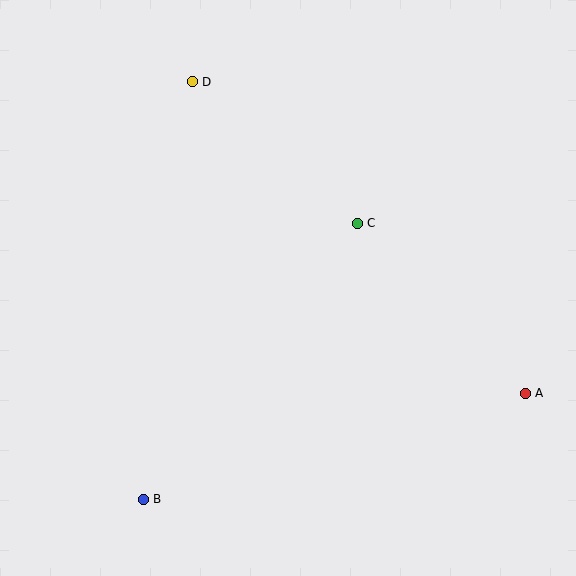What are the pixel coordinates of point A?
Point A is at (525, 393).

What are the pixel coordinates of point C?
Point C is at (357, 223).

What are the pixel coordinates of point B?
Point B is at (143, 499).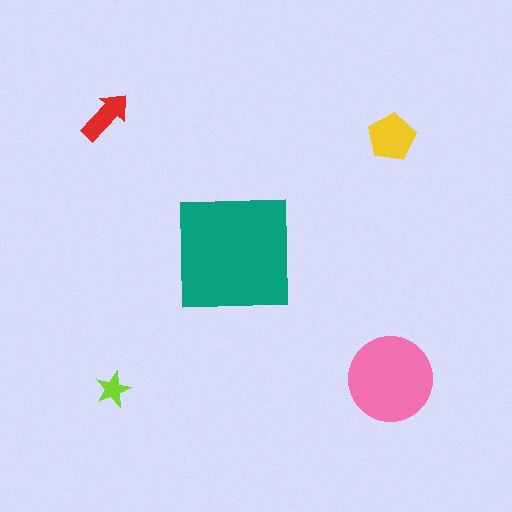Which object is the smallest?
The lime star.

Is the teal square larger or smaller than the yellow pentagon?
Larger.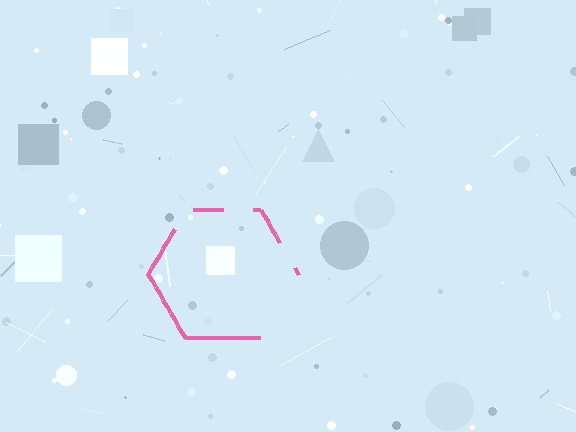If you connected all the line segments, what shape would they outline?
They would outline a hexagon.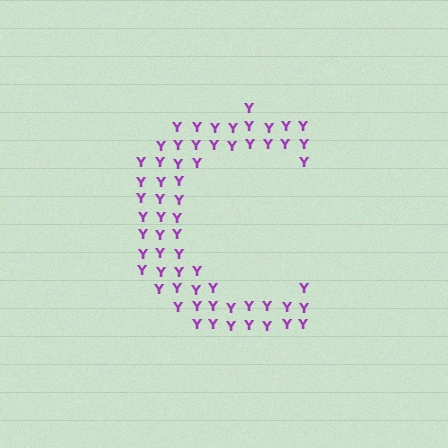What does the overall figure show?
The overall figure shows the letter C.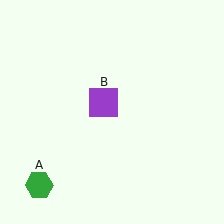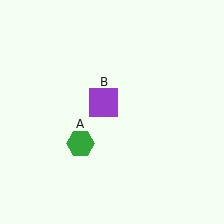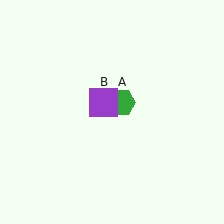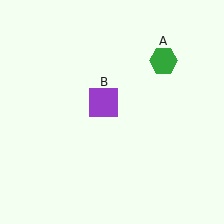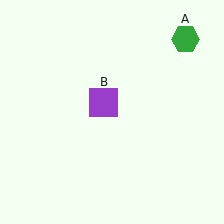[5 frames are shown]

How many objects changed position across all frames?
1 object changed position: green hexagon (object A).